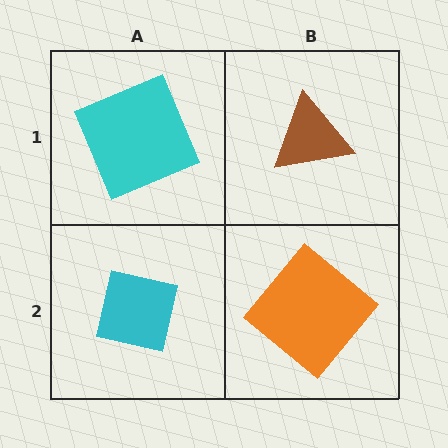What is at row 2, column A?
A cyan square.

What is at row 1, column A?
A cyan square.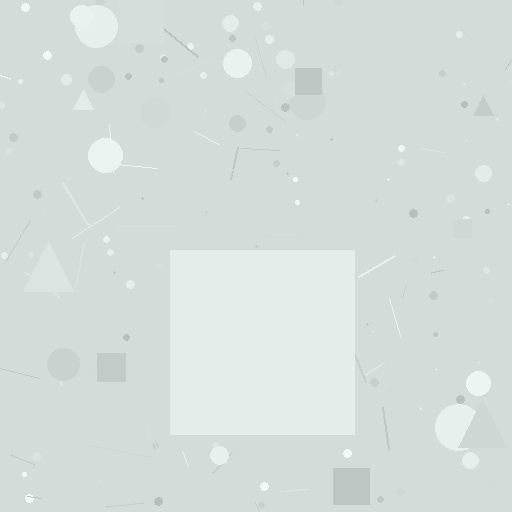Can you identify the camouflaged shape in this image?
The camouflaged shape is a square.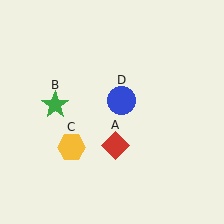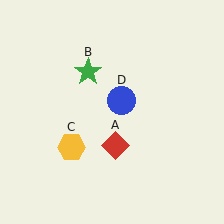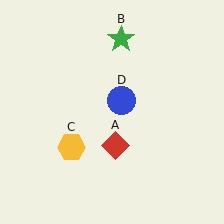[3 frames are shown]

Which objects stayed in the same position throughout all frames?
Red diamond (object A) and yellow hexagon (object C) and blue circle (object D) remained stationary.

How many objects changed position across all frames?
1 object changed position: green star (object B).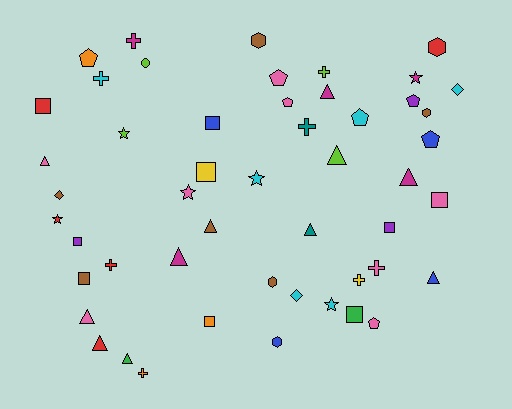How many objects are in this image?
There are 50 objects.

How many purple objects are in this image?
There are 3 purple objects.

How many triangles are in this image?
There are 11 triangles.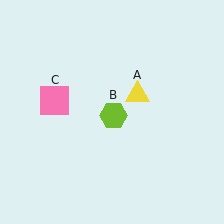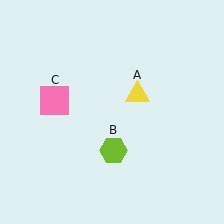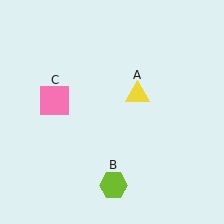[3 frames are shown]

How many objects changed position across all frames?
1 object changed position: lime hexagon (object B).